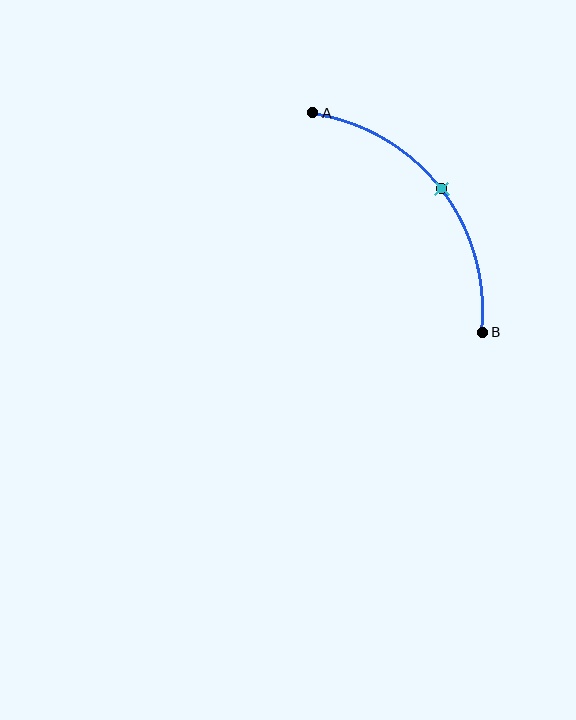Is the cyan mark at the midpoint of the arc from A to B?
Yes. The cyan mark lies on the arc at equal arc-length from both A and B — it is the arc midpoint.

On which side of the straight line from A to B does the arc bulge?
The arc bulges above and to the right of the straight line connecting A and B.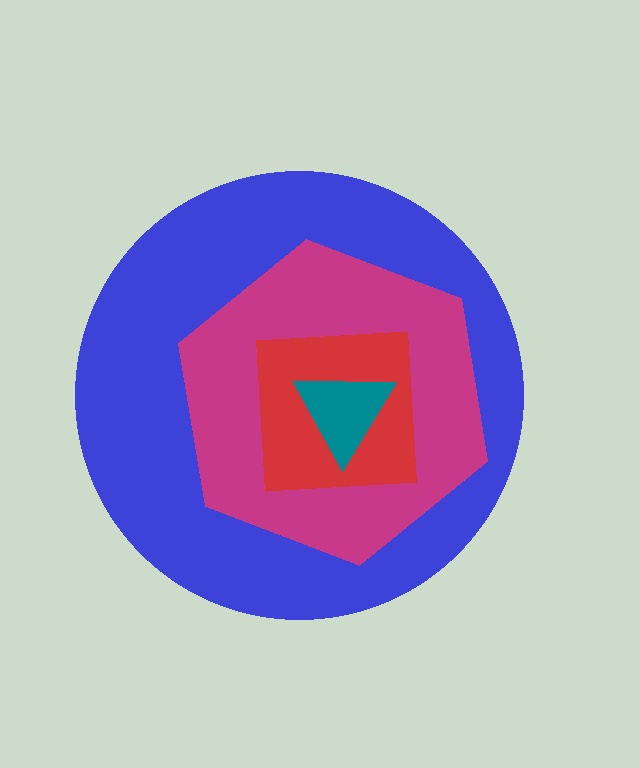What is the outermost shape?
The blue circle.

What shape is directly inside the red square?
The teal triangle.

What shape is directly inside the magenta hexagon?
The red square.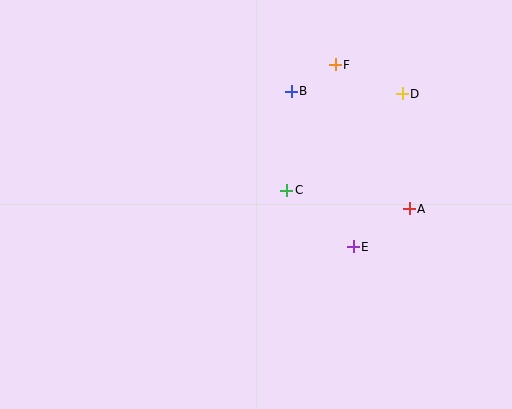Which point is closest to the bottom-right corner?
Point A is closest to the bottom-right corner.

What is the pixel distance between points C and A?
The distance between C and A is 124 pixels.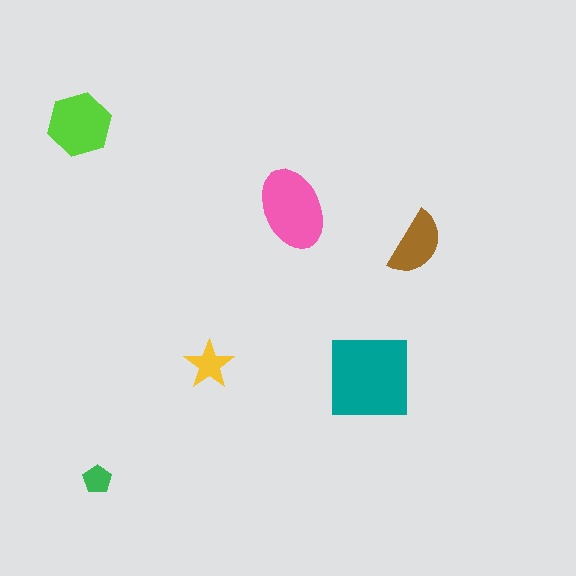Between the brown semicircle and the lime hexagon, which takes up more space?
The lime hexagon.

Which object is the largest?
The teal square.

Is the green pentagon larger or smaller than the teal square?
Smaller.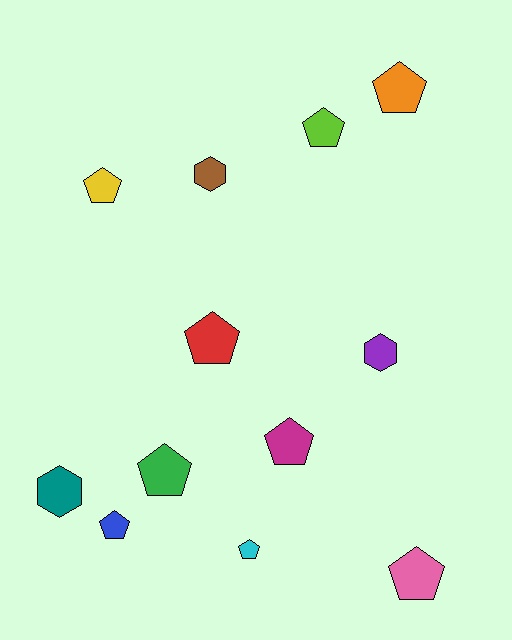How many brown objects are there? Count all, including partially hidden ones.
There is 1 brown object.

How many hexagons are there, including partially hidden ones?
There are 3 hexagons.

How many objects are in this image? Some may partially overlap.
There are 12 objects.